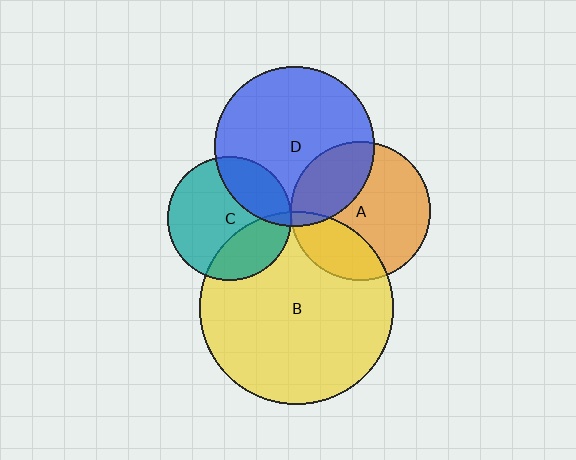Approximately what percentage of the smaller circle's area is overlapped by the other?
Approximately 5%.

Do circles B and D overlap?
Yes.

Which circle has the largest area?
Circle B (yellow).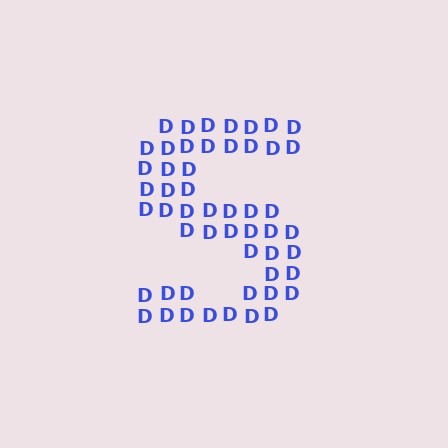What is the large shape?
The large shape is the letter S.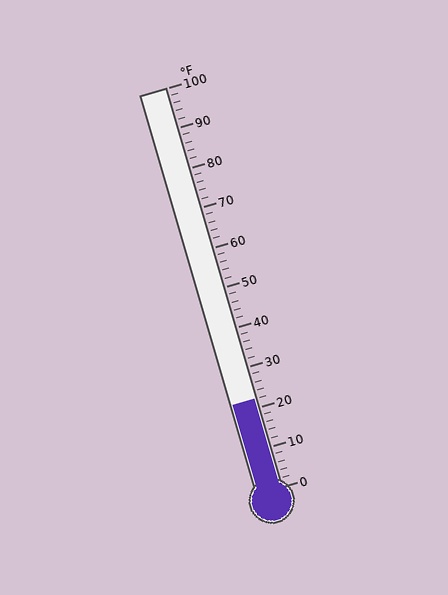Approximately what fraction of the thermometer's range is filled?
The thermometer is filled to approximately 20% of its range.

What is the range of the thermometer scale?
The thermometer scale ranges from 0°F to 100°F.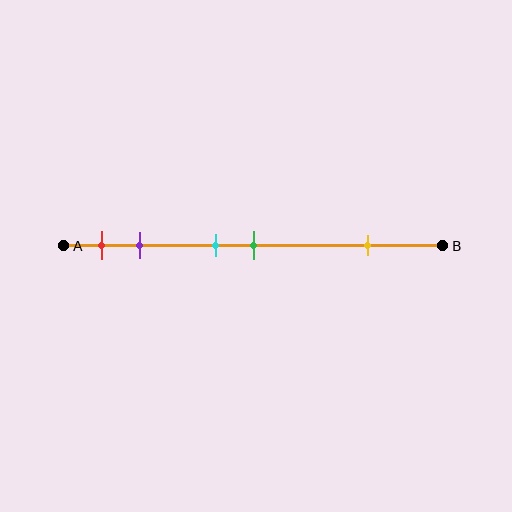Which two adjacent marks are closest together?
The cyan and green marks are the closest adjacent pair.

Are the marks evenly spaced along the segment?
No, the marks are not evenly spaced.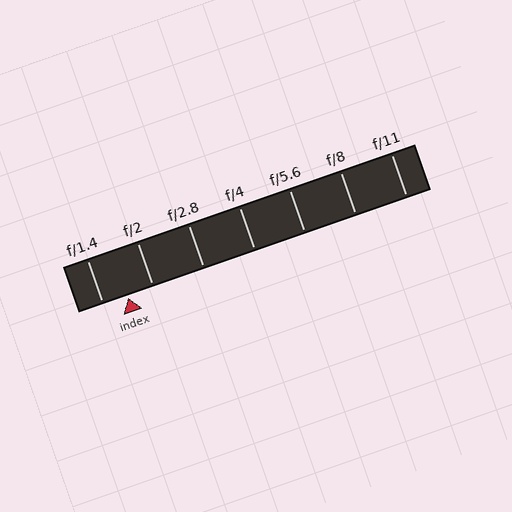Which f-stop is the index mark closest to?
The index mark is closest to f/2.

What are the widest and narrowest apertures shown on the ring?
The widest aperture shown is f/1.4 and the narrowest is f/11.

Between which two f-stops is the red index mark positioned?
The index mark is between f/1.4 and f/2.